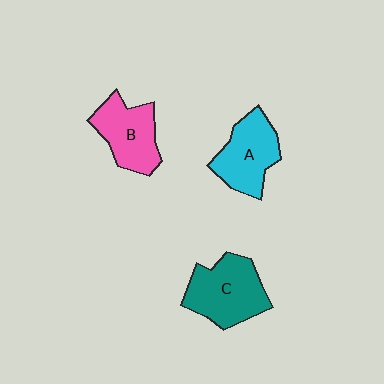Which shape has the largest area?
Shape C (teal).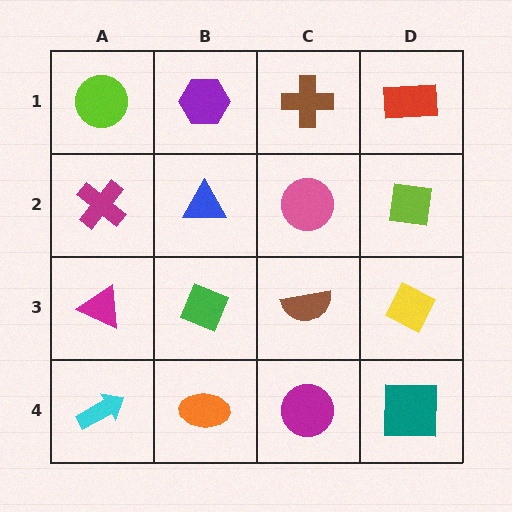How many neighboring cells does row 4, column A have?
2.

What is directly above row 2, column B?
A purple hexagon.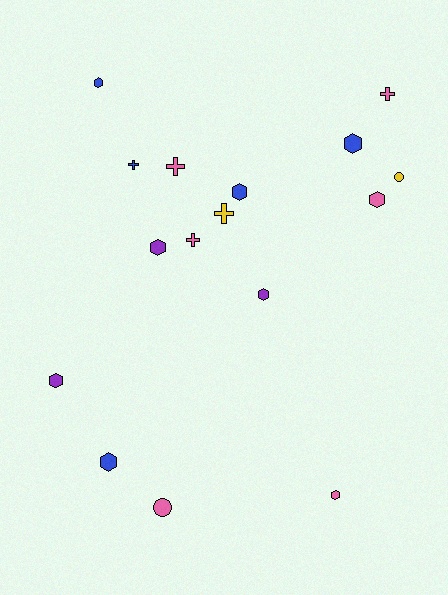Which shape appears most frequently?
Hexagon, with 9 objects.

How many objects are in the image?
There are 16 objects.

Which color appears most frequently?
Pink, with 6 objects.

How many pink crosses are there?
There are 3 pink crosses.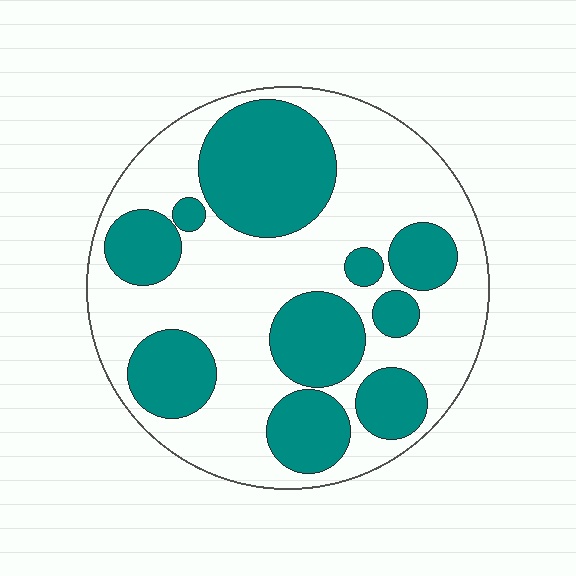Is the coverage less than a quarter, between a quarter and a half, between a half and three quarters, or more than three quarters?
Between a quarter and a half.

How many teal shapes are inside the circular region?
10.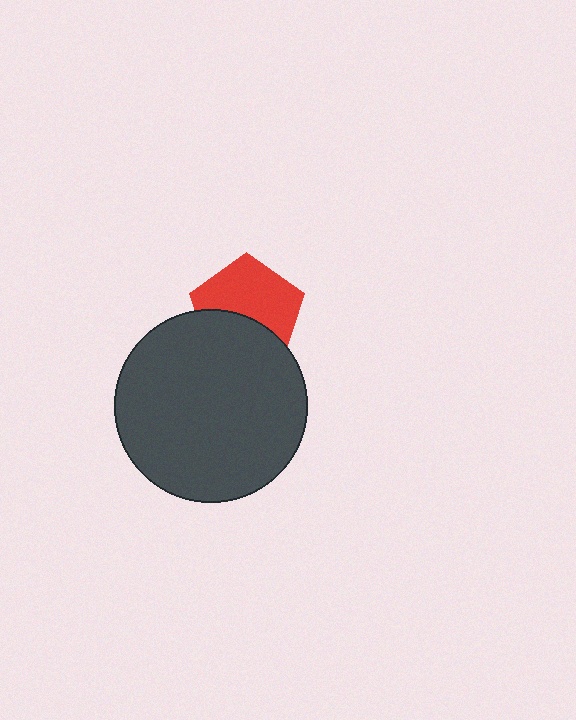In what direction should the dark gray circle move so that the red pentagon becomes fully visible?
The dark gray circle should move down. That is the shortest direction to clear the overlap and leave the red pentagon fully visible.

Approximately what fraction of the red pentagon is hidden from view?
Roughly 40% of the red pentagon is hidden behind the dark gray circle.